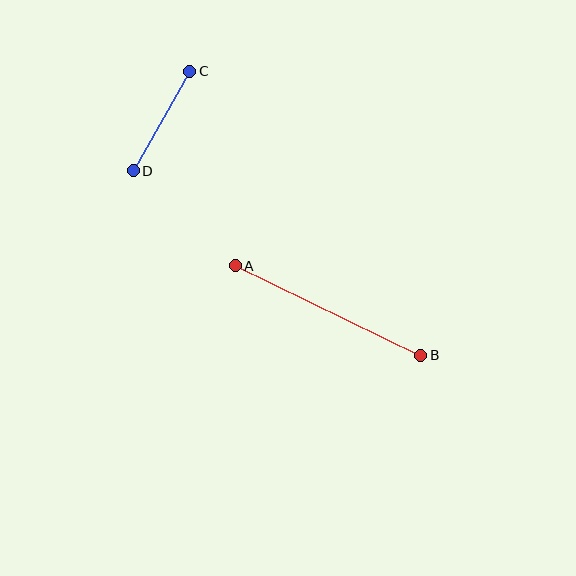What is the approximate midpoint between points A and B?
The midpoint is at approximately (328, 310) pixels.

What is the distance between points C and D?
The distance is approximately 114 pixels.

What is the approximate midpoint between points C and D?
The midpoint is at approximately (161, 121) pixels.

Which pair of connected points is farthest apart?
Points A and B are farthest apart.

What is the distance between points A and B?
The distance is approximately 206 pixels.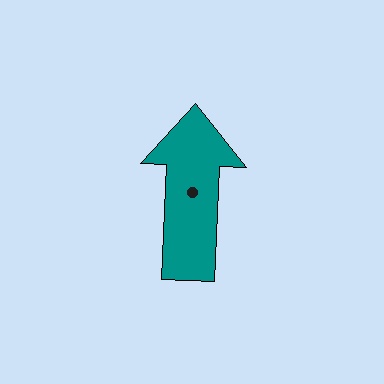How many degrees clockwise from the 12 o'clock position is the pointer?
Approximately 2 degrees.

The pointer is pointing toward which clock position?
Roughly 12 o'clock.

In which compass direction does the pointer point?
North.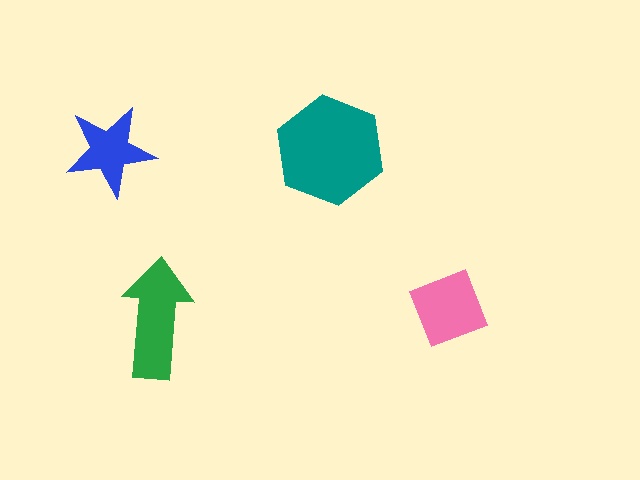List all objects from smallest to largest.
The blue star, the pink diamond, the green arrow, the teal hexagon.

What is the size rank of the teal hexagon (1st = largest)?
1st.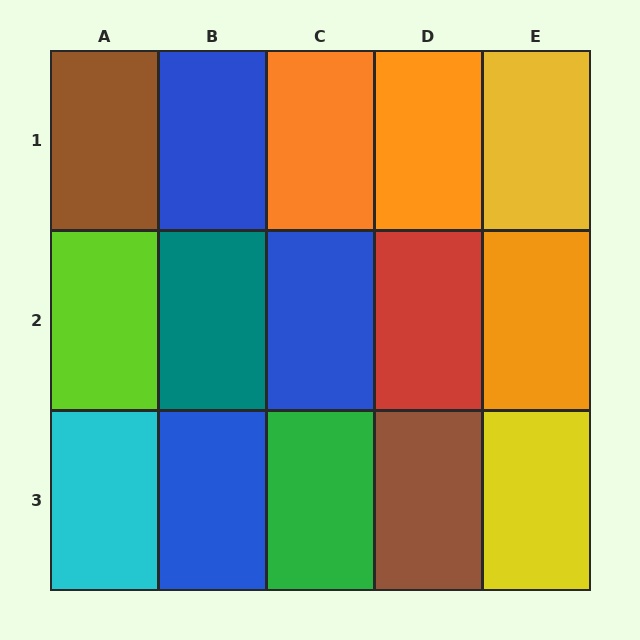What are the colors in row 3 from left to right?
Cyan, blue, green, brown, yellow.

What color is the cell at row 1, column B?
Blue.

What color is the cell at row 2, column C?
Blue.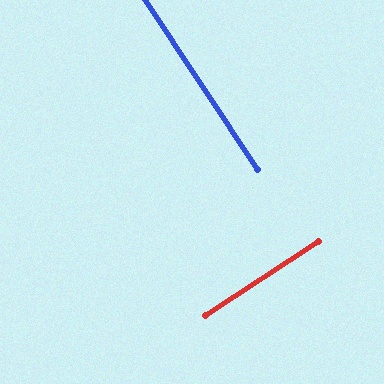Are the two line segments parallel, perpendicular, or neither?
Perpendicular — they meet at approximately 90°.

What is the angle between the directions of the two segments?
Approximately 90 degrees.